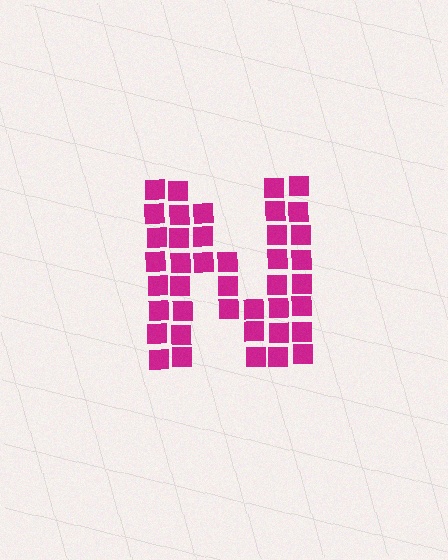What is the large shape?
The large shape is the letter N.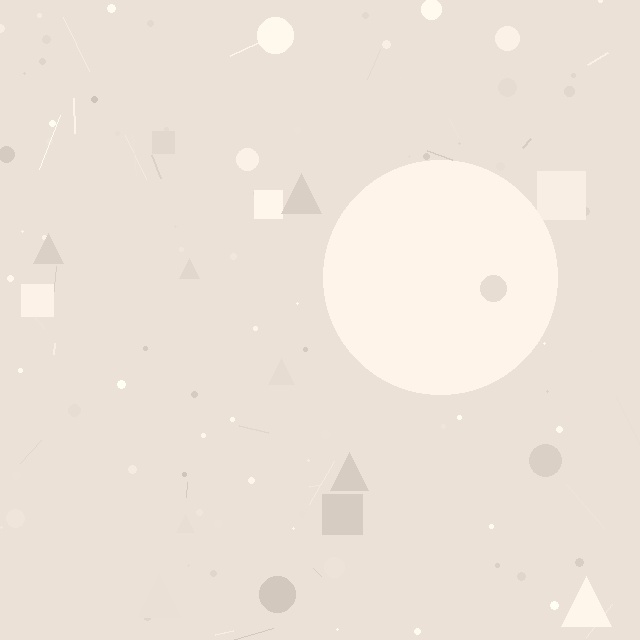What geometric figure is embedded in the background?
A circle is embedded in the background.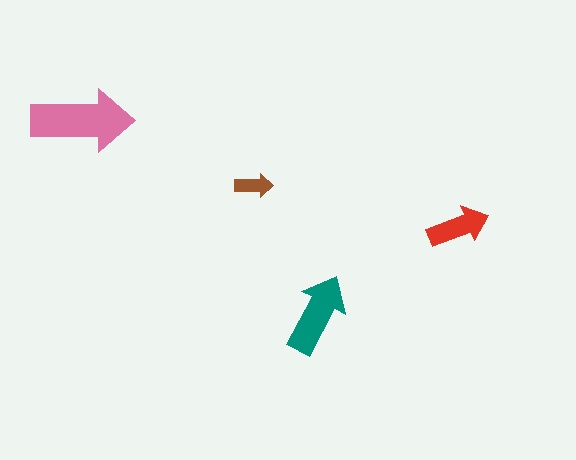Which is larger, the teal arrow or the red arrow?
The teal one.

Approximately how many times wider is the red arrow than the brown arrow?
About 1.5 times wider.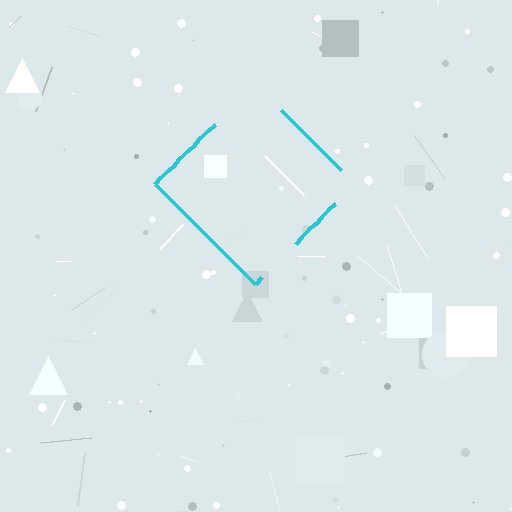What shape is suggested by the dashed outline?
The dashed outline suggests a diamond.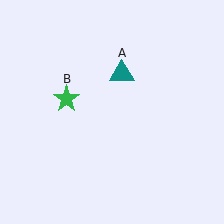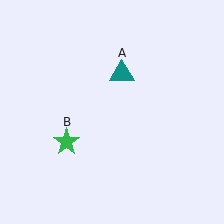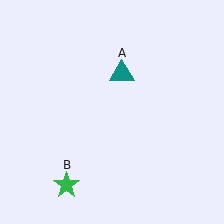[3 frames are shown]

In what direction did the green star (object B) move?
The green star (object B) moved down.